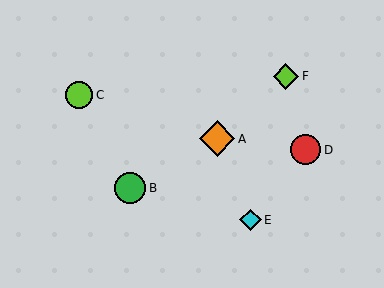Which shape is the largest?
The orange diamond (labeled A) is the largest.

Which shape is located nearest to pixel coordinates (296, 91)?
The lime diamond (labeled F) at (286, 76) is nearest to that location.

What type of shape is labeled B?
Shape B is a green circle.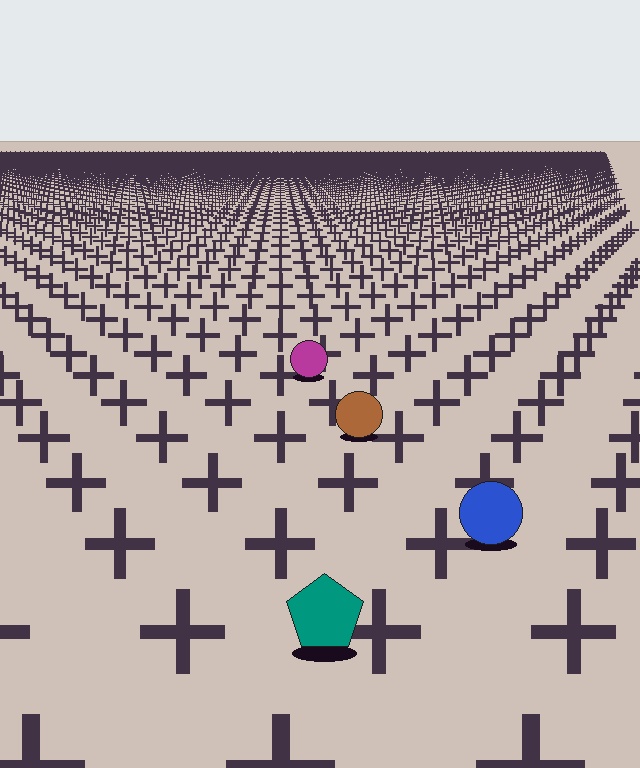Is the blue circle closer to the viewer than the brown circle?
Yes. The blue circle is closer — you can tell from the texture gradient: the ground texture is coarser near it.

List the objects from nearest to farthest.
From nearest to farthest: the teal pentagon, the blue circle, the brown circle, the magenta circle.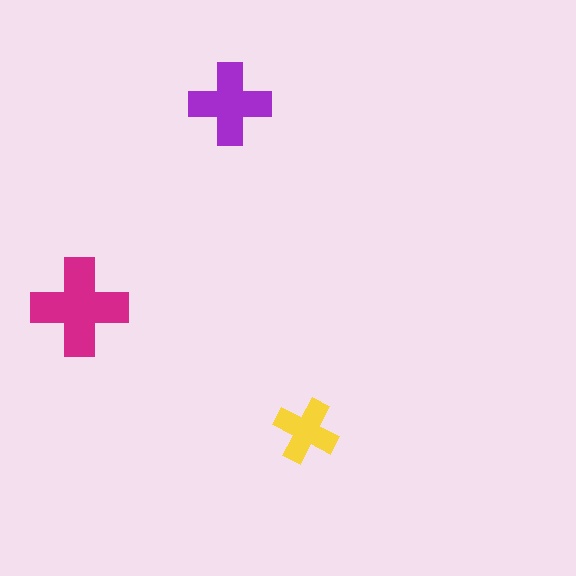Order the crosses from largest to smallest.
the magenta one, the purple one, the yellow one.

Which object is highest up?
The purple cross is topmost.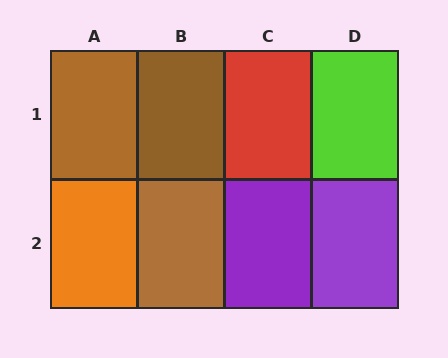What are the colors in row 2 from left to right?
Orange, brown, purple, purple.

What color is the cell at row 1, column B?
Brown.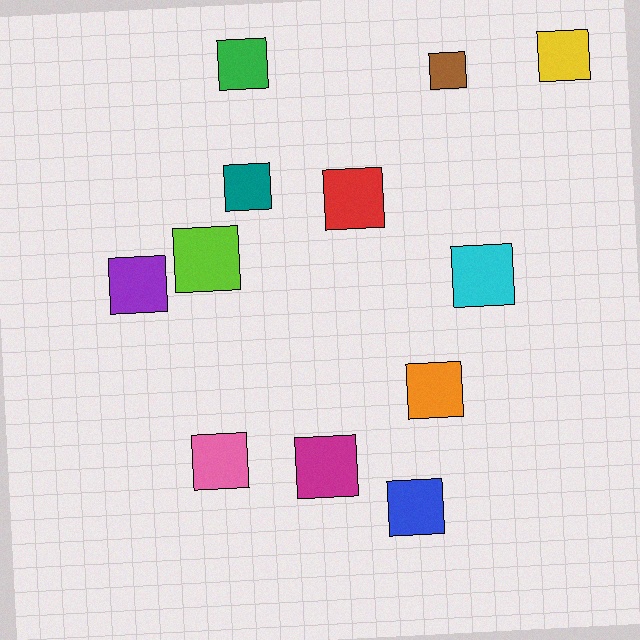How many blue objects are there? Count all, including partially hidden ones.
There is 1 blue object.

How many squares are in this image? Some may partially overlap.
There are 12 squares.